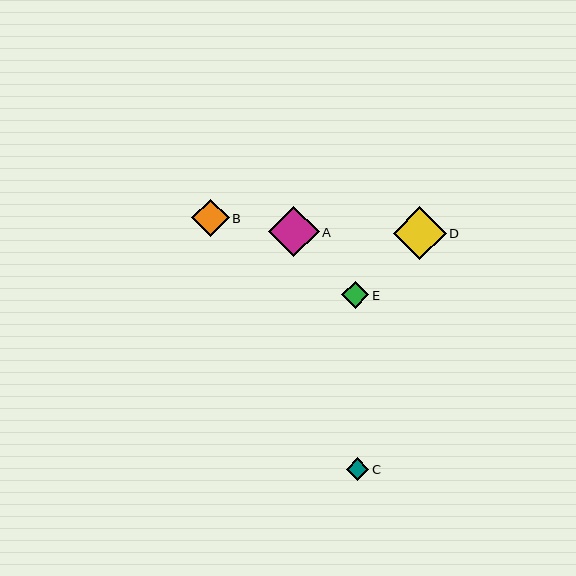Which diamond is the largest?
Diamond D is the largest with a size of approximately 53 pixels.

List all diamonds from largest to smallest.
From largest to smallest: D, A, B, E, C.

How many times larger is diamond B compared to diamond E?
Diamond B is approximately 1.4 times the size of diamond E.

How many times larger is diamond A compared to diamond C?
Diamond A is approximately 2.3 times the size of diamond C.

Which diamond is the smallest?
Diamond C is the smallest with a size of approximately 22 pixels.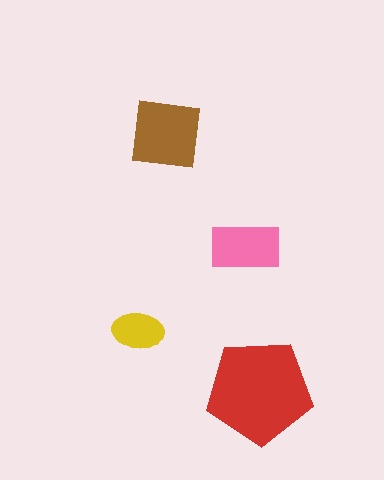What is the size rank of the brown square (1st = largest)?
2nd.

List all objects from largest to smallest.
The red pentagon, the brown square, the pink rectangle, the yellow ellipse.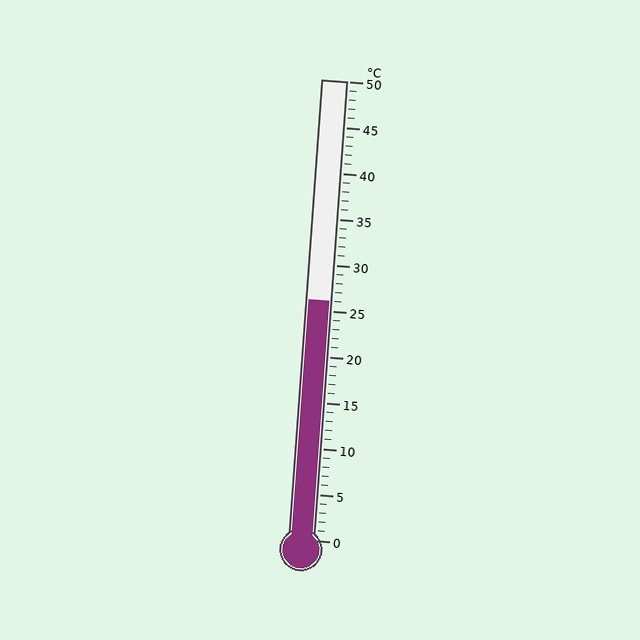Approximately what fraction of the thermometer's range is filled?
The thermometer is filled to approximately 50% of its range.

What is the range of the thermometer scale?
The thermometer scale ranges from 0°C to 50°C.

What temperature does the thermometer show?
The thermometer shows approximately 26°C.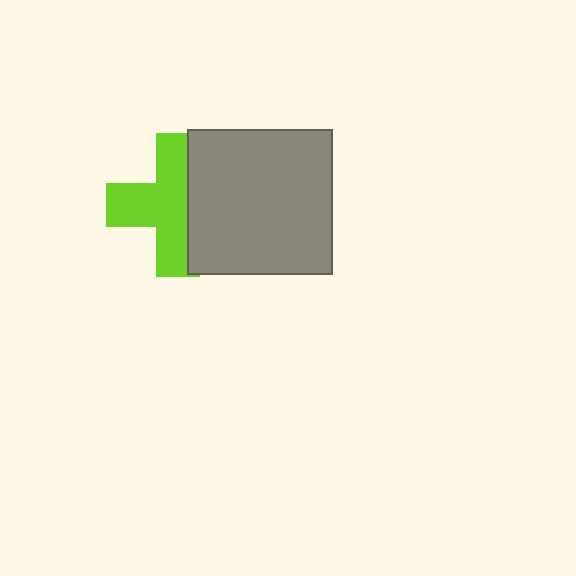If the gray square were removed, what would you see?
You would see the complete lime cross.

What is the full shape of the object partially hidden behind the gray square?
The partially hidden object is a lime cross.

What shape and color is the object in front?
The object in front is a gray square.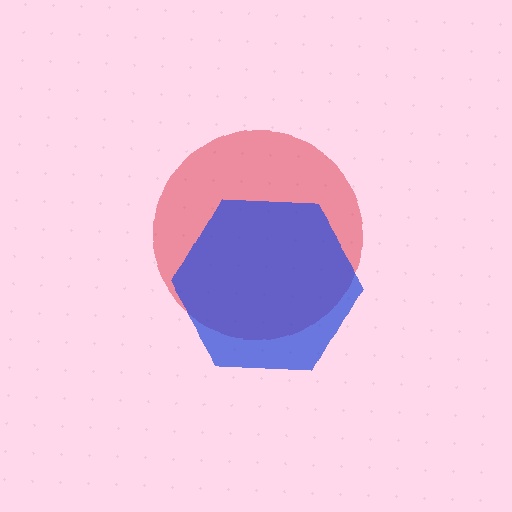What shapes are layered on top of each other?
The layered shapes are: a red circle, a blue hexagon.